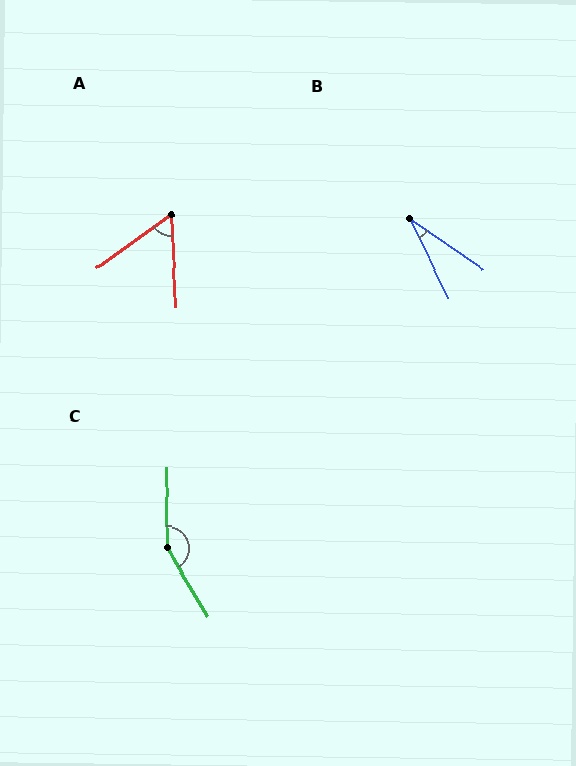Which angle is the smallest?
B, at approximately 30 degrees.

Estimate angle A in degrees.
Approximately 57 degrees.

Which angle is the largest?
C, at approximately 150 degrees.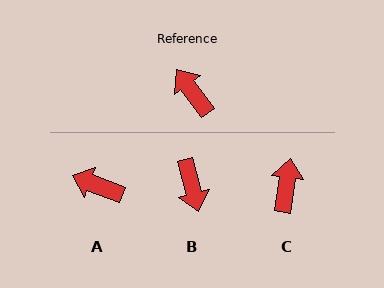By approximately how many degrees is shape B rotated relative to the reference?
Approximately 159 degrees counter-clockwise.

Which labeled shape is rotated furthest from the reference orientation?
B, about 159 degrees away.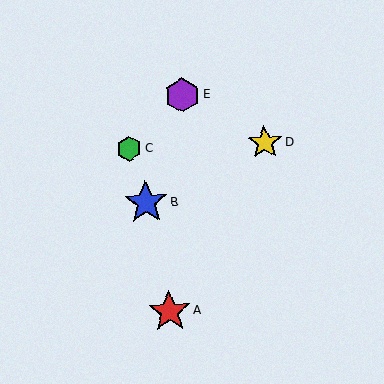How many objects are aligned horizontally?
2 objects (C, D) are aligned horizontally.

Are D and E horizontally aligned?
No, D is at y≈143 and E is at y≈95.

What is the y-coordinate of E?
Object E is at y≈95.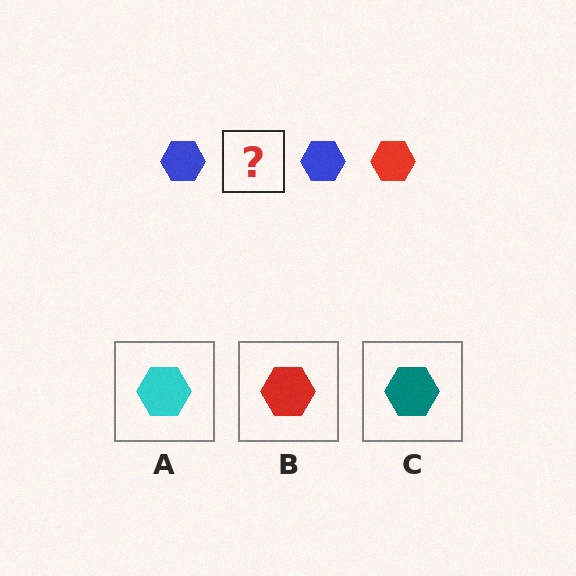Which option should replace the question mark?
Option B.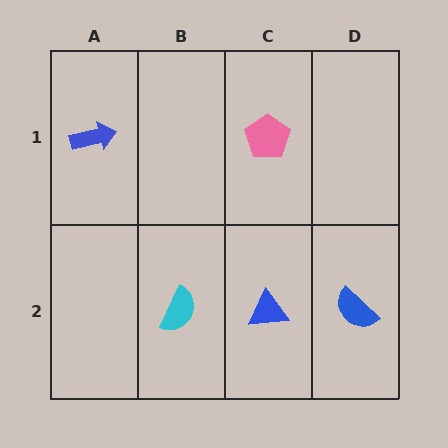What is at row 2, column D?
A blue semicircle.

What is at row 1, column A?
A blue arrow.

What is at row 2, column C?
A blue triangle.